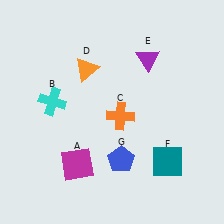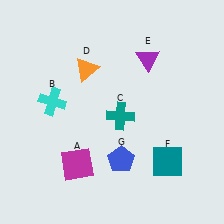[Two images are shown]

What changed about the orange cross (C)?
In Image 1, C is orange. In Image 2, it changed to teal.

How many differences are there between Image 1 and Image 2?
There is 1 difference between the two images.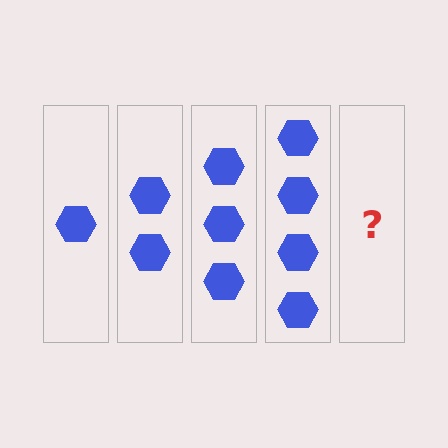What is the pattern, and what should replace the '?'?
The pattern is that each step adds one more hexagon. The '?' should be 5 hexagons.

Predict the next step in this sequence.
The next step is 5 hexagons.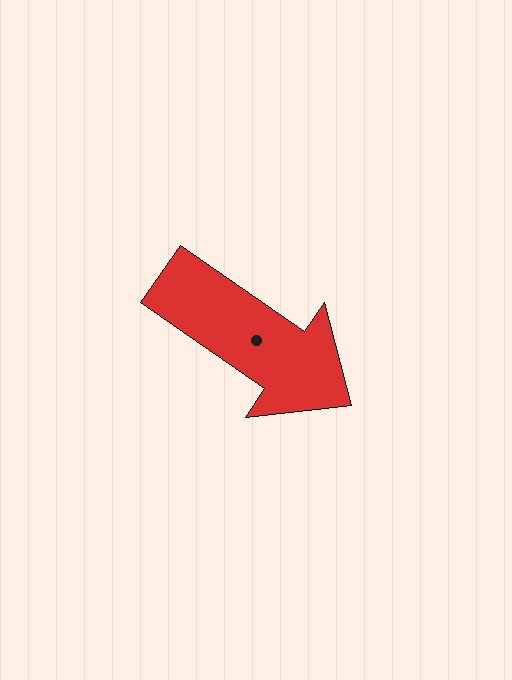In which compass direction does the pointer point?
Southeast.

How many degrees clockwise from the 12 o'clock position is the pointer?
Approximately 125 degrees.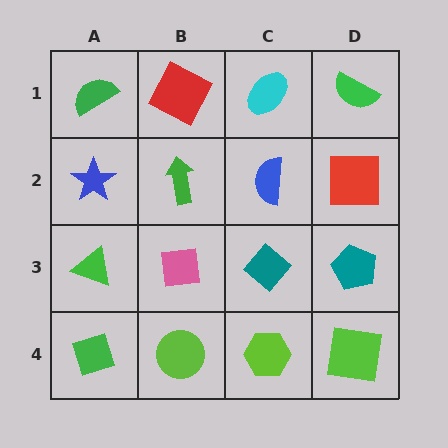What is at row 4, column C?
A lime hexagon.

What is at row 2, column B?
A green arrow.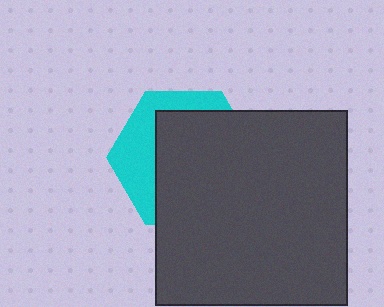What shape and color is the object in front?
The object in front is a dark gray rectangle.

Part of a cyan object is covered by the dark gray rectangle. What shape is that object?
It is a hexagon.